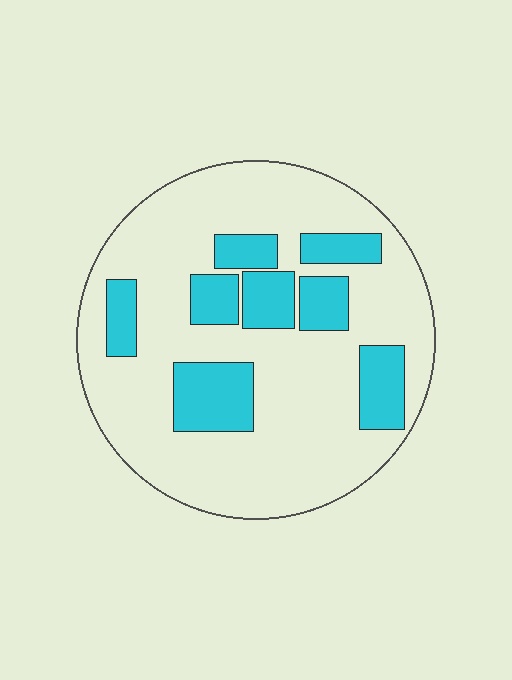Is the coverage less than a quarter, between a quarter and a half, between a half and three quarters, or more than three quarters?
Less than a quarter.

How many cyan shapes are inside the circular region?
8.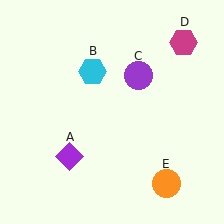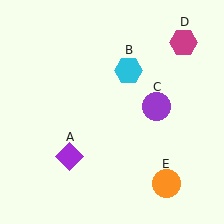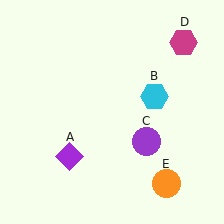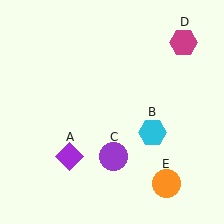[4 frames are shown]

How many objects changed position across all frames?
2 objects changed position: cyan hexagon (object B), purple circle (object C).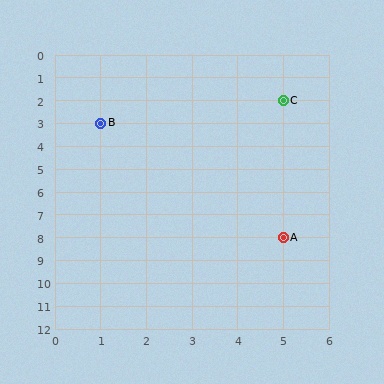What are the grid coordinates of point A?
Point A is at grid coordinates (5, 8).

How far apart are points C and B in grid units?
Points C and B are 4 columns and 1 row apart (about 4.1 grid units diagonally).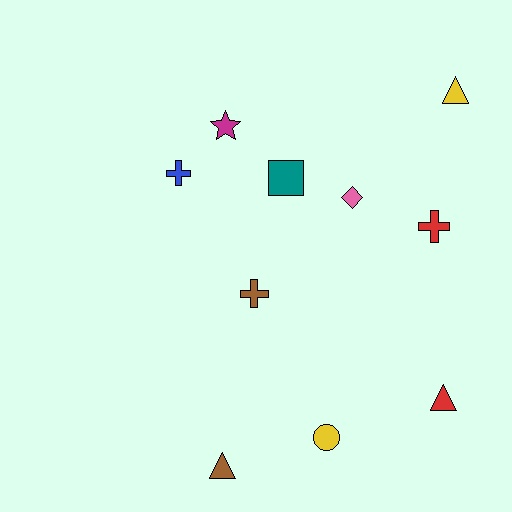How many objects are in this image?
There are 10 objects.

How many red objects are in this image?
There are 2 red objects.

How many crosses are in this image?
There are 3 crosses.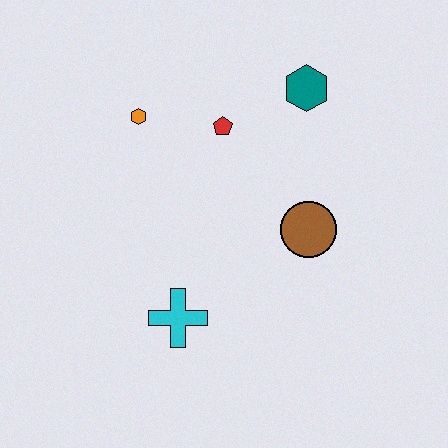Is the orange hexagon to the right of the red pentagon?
No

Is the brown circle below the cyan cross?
No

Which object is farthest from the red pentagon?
The cyan cross is farthest from the red pentagon.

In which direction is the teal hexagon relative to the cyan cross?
The teal hexagon is above the cyan cross.